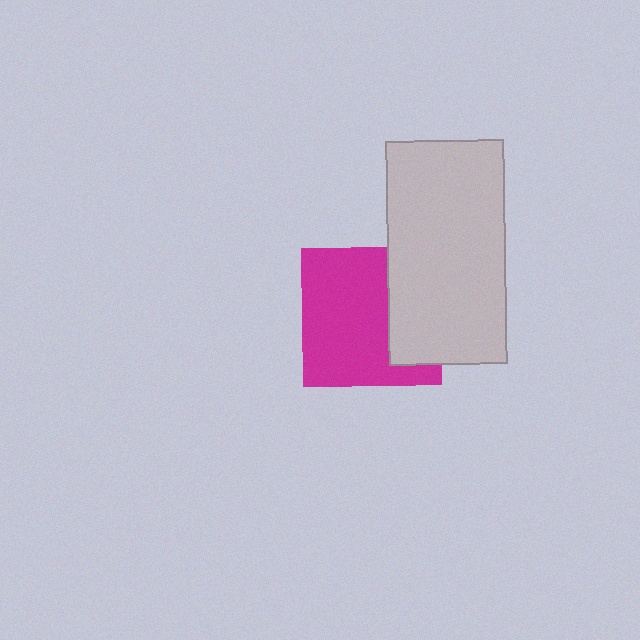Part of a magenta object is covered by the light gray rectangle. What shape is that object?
It is a square.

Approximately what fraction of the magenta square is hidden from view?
Roughly 33% of the magenta square is hidden behind the light gray rectangle.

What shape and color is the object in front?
The object in front is a light gray rectangle.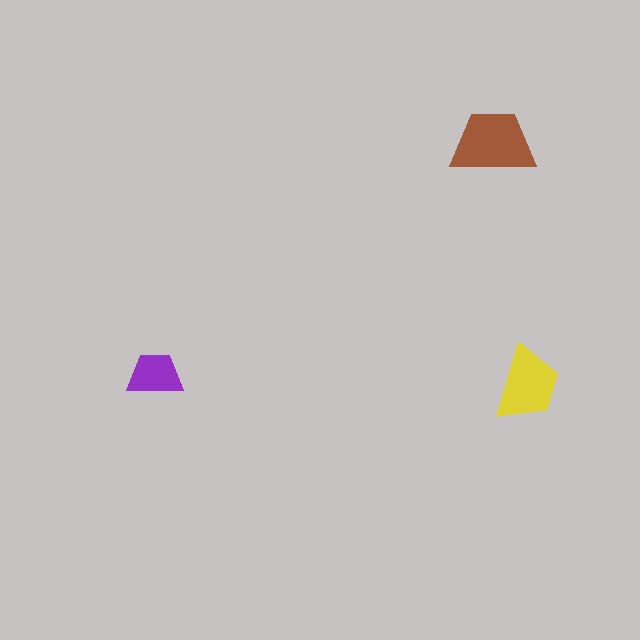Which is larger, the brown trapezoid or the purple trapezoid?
The brown one.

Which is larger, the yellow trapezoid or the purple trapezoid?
The yellow one.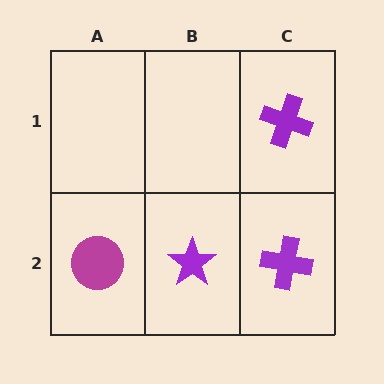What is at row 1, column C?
A purple cross.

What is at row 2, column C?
A purple cross.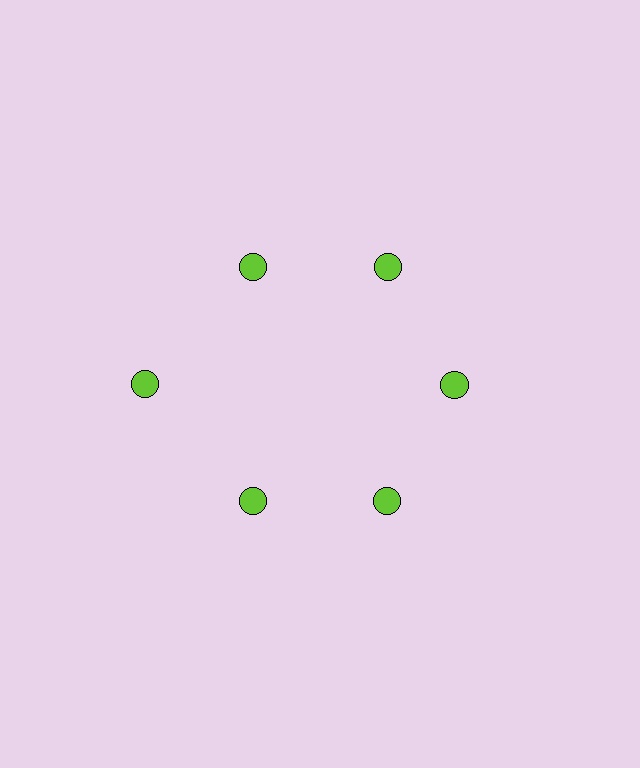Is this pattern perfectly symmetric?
No. The 6 lime circles are arranged in a ring, but one element near the 9 o'clock position is pushed outward from the center, breaking the 6-fold rotational symmetry.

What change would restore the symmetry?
The symmetry would be restored by moving it inward, back onto the ring so that all 6 circles sit at equal angles and equal distance from the center.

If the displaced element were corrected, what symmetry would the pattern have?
It would have 6-fold rotational symmetry — the pattern would map onto itself every 60 degrees.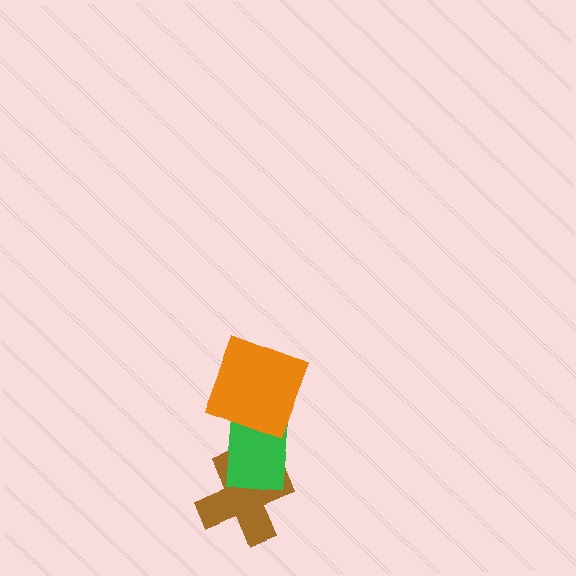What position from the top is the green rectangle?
The green rectangle is 2nd from the top.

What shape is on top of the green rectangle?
The orange square is on top of the green rectangle.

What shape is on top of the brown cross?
The green rectangle is on top of the brown cross.